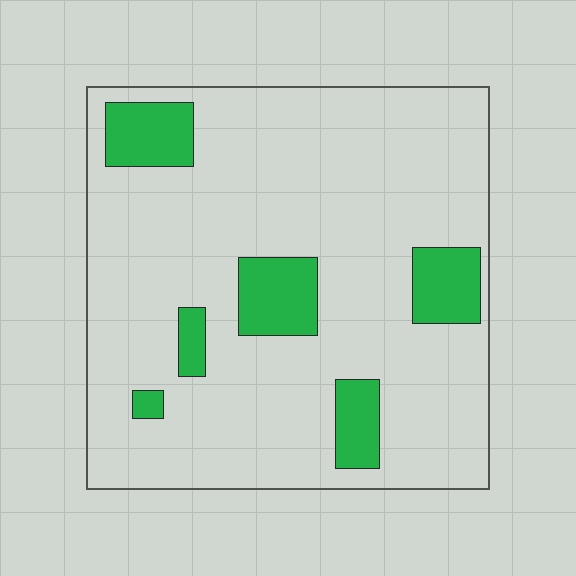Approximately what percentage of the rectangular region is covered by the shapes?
Approximately 15%.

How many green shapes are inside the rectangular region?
6.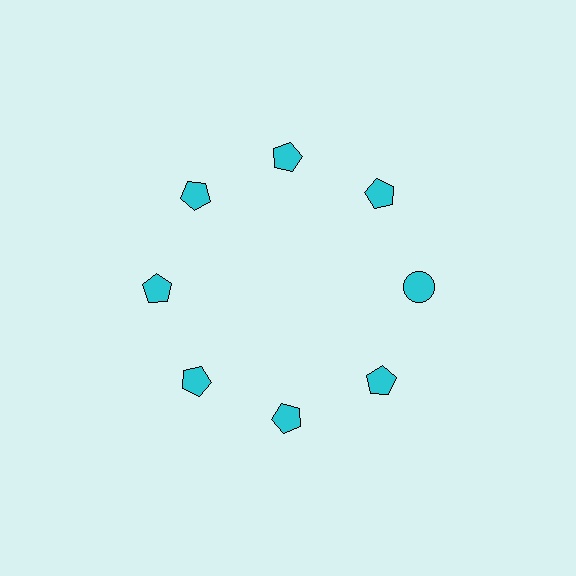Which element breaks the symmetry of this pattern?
The cyan circle at roughly the 3 o'clock position breaks the symmetry. All other shapes are cyan pentagons.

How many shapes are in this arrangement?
There are 8 shapes arranged in a ring pattern.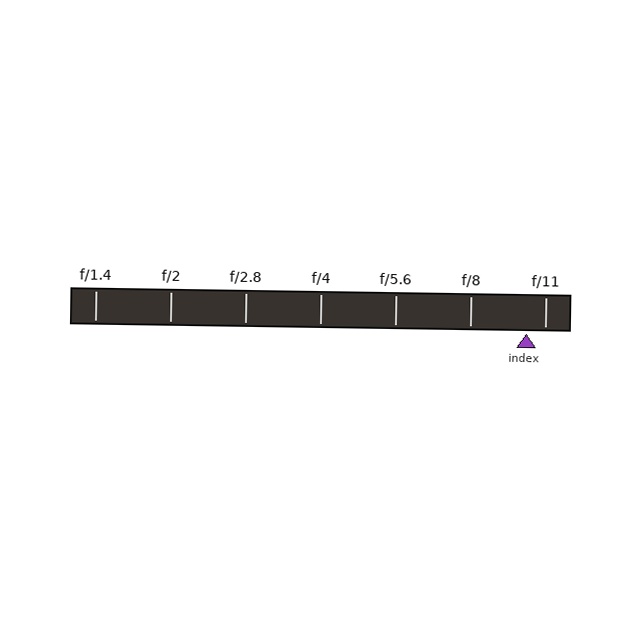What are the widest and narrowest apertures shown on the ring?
The widest aperture shown is f/1.4 and the narrowest is f/11.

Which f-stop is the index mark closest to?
The index mark is closest to f/11.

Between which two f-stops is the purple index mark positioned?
The index mark is between f/8 and f/11.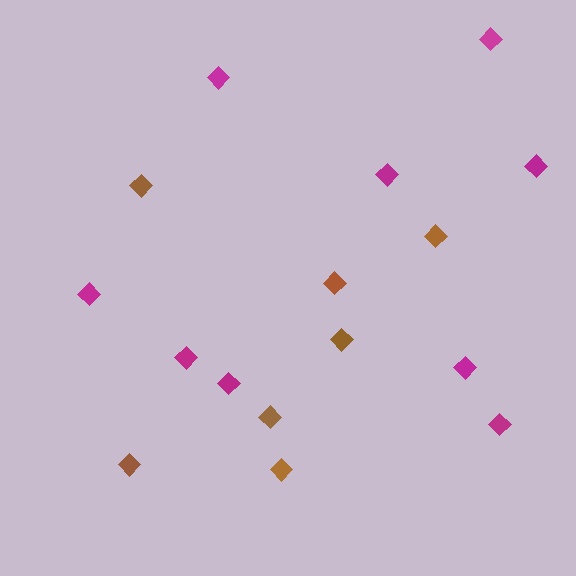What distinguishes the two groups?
There are 2 groups: one group of magenta diamonds (9) and one group of brown diamonds (7).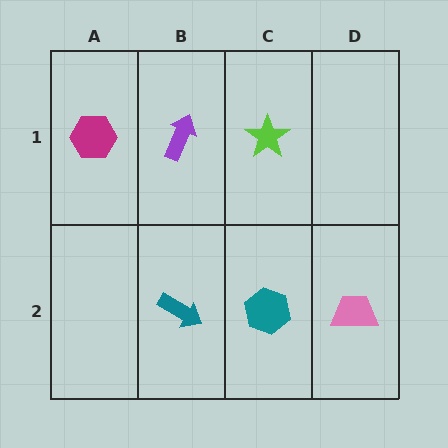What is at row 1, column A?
A magenta hexagon.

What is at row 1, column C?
A lime star.